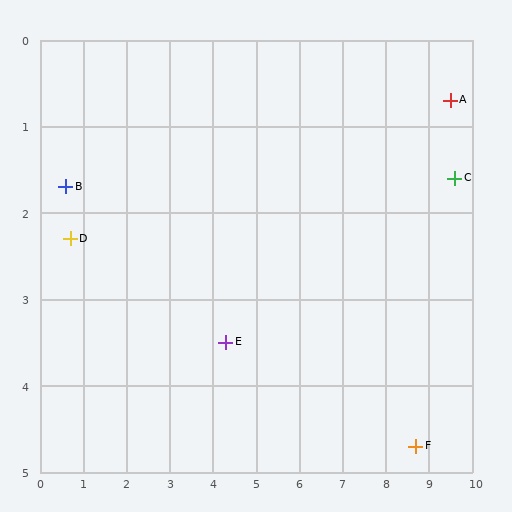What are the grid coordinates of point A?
Point A is at approximately (9.5, 0.7).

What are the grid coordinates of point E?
Point E is at approximately (4.3, 3.5).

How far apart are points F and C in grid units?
Points F and C are about 3.2 grid units apart.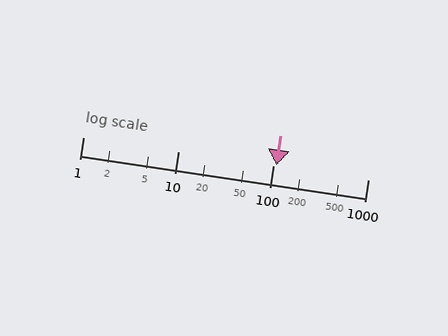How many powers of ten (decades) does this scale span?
The scale spans 3 decades, from 1 to 1000.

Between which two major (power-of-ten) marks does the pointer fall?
The pointer is between 100 and 1000.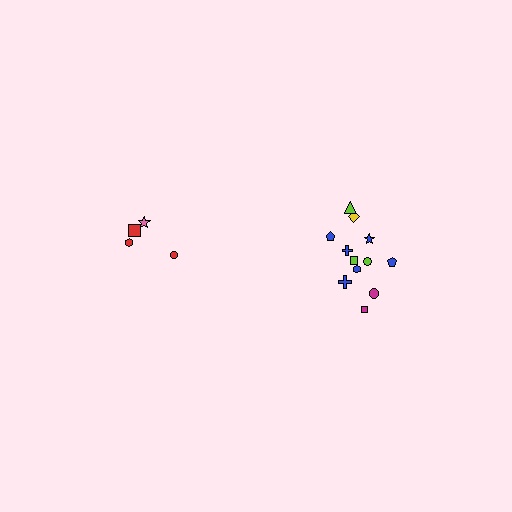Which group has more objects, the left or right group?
The right group.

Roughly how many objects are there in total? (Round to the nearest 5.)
Roughly 15 objects in total.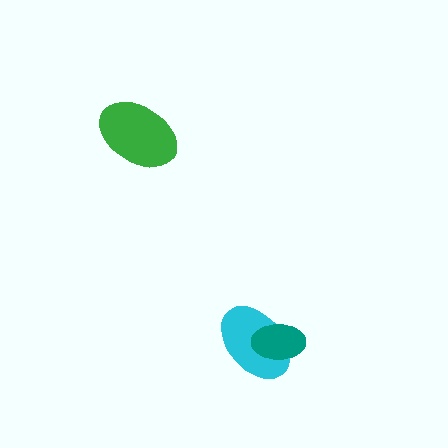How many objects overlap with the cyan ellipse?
1 object overlaps with the cyan ellipse.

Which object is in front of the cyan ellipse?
The teal ellipse is in front of the cyan ellipse.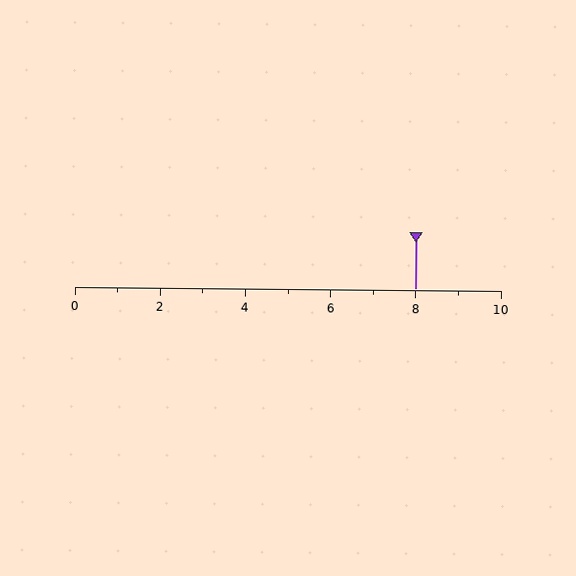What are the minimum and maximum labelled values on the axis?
The axis runs from 0 to 10.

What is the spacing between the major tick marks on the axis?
The major ticks are spaced 2 apart.